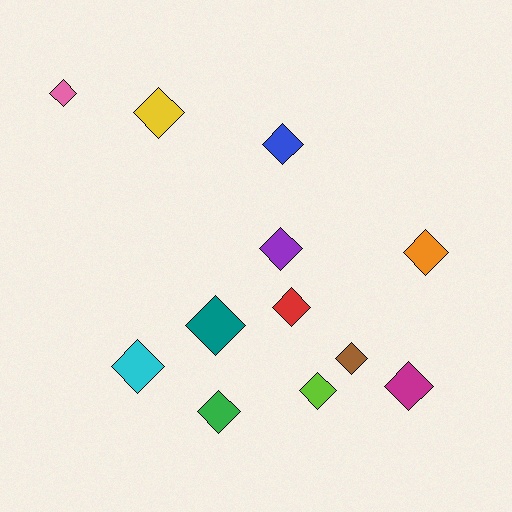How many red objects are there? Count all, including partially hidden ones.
There is 1 red object.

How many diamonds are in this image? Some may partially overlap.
There are 12 diamonds.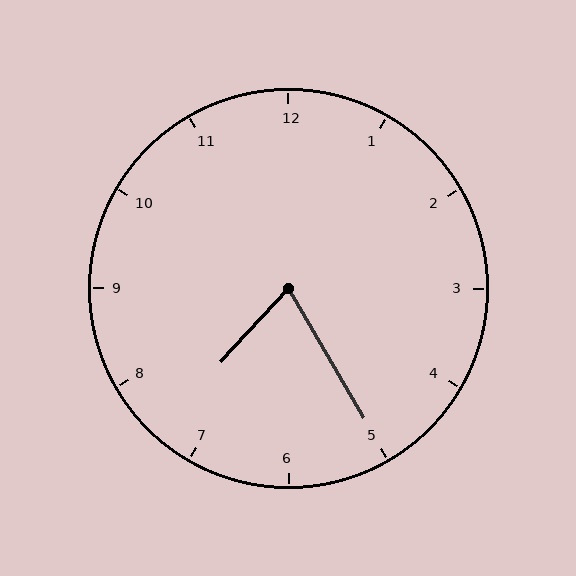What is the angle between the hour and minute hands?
Approximately 72 degrees.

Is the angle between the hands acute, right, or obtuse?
It is acute.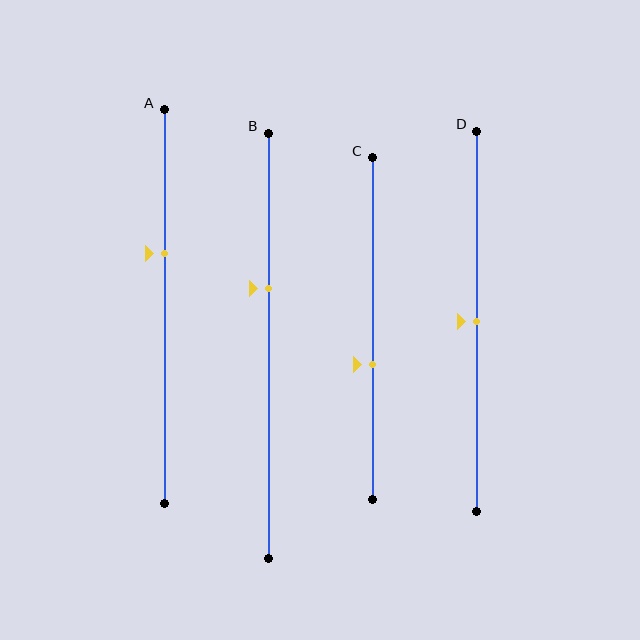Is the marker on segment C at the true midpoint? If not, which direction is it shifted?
No, the marker on segment C is shifted downward by about 11% of the segment length.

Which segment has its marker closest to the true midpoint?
Segment D has its marker closest to the true midpoint.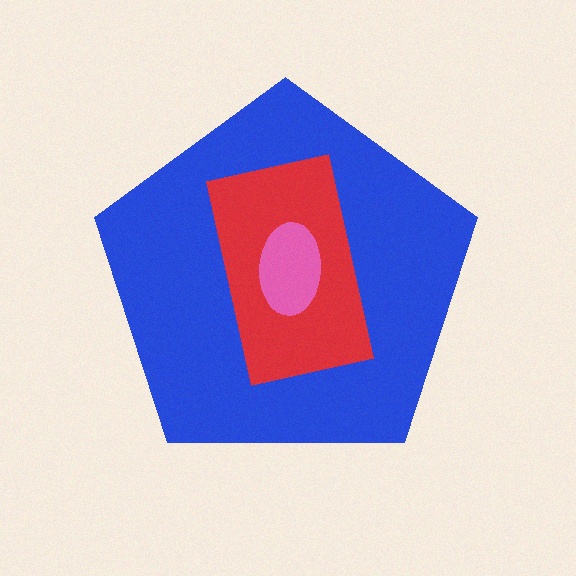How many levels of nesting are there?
3.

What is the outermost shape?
The blue pentagon.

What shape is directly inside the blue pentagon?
The red rectangle.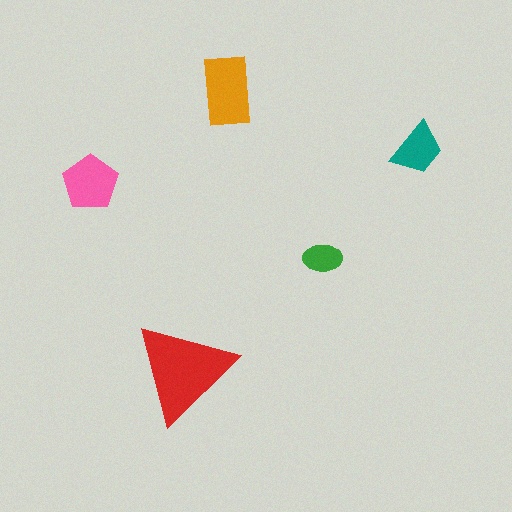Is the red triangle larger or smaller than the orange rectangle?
Larger.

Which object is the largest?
The red triangle.